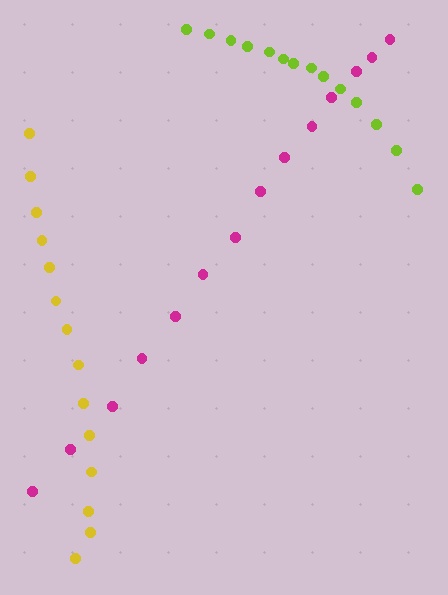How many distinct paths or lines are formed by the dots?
There are 3 distinct paths.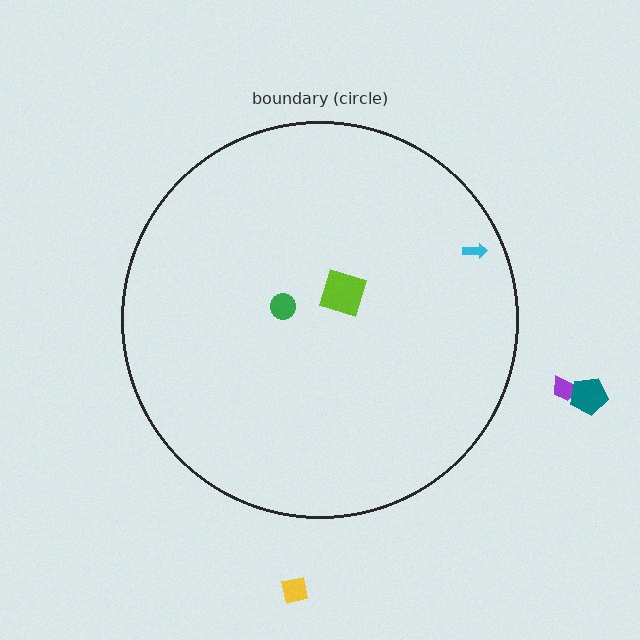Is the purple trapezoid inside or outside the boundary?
Outside.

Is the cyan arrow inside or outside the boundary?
Inside.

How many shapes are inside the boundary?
3 inside, 3 outside.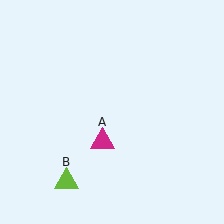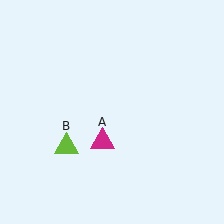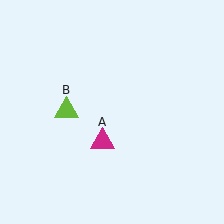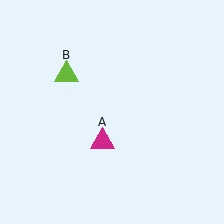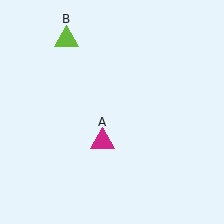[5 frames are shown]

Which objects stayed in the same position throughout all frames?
Magenta triangle (object A) remained stationary.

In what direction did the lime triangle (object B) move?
The lime triangle (object B) moved up.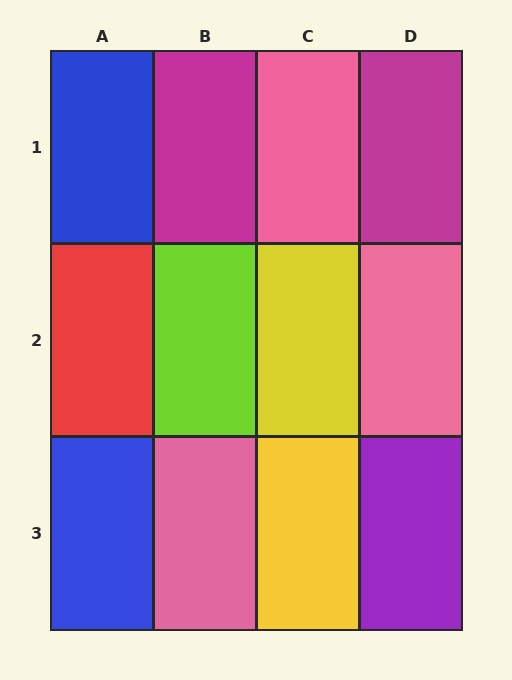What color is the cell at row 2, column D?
Pink.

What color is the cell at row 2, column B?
Lime.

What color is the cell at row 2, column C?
Yellow.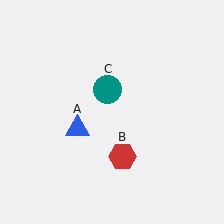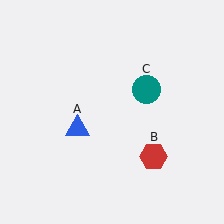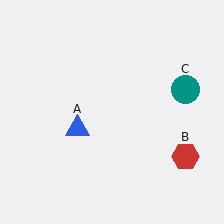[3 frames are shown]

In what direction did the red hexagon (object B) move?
The red hexagon (object B) moved right.